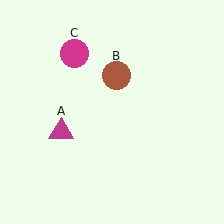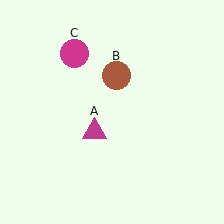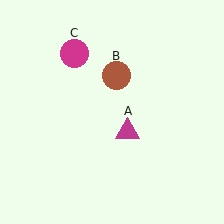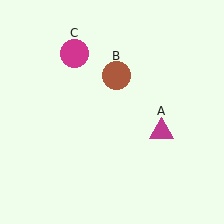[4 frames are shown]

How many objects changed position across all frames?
1 object changed position: magenta triangle (object A).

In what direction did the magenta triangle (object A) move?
The magenta triangle (object A) moved right.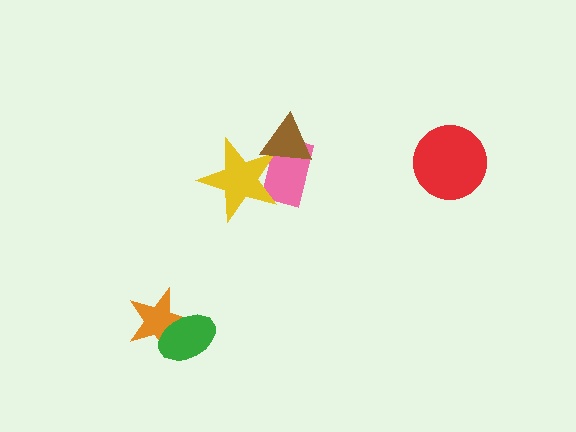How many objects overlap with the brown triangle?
2 objects overlap with the brown triangle.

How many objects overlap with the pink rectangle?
2 objects overlap with the pink rectangle.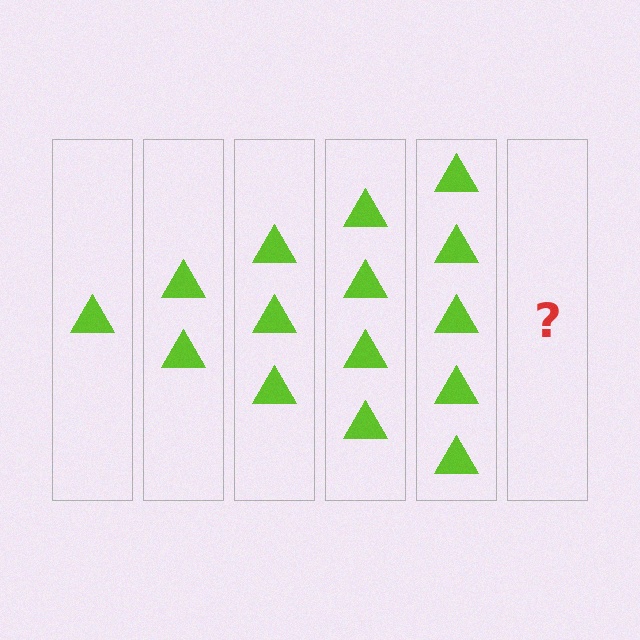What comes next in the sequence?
The next element should be 6 triangles.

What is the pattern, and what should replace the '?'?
The pattern is that each step adds one more triangle. The '?' should be 6 triangles.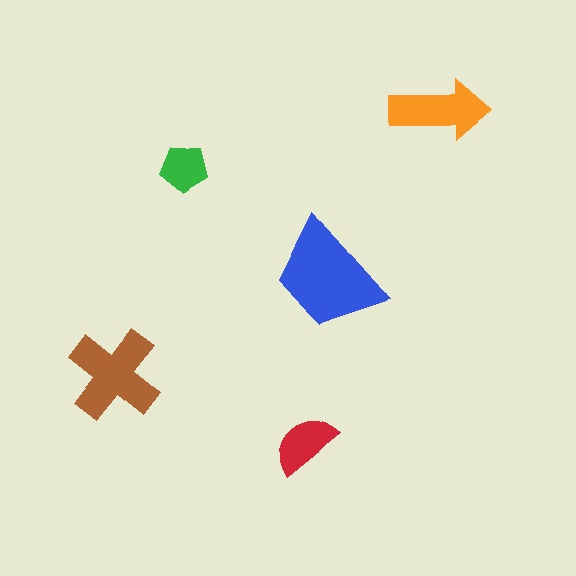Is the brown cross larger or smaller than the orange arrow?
Larger.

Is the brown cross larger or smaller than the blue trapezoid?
Smaller.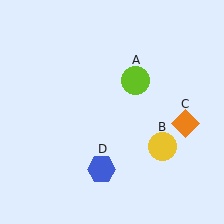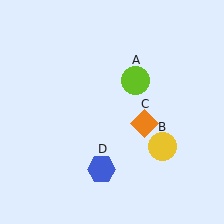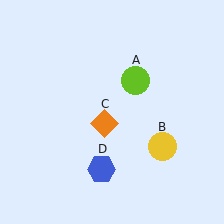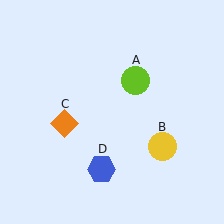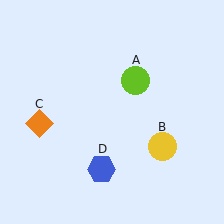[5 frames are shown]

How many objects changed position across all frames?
1 object changed position: orange diamond (object C).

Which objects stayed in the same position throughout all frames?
Lime circle (object A) and yellow circle (object B) and blue hexagon (object D) remained stationary.